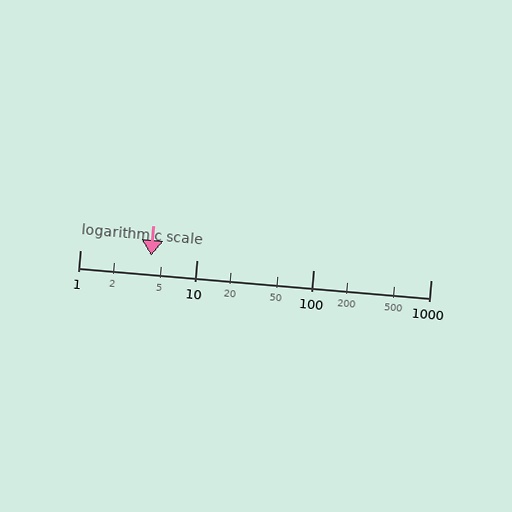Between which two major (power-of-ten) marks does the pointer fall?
The pointer is between 1 and 10.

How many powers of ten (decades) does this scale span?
The scale spans 3 decades, from 1 to 1000.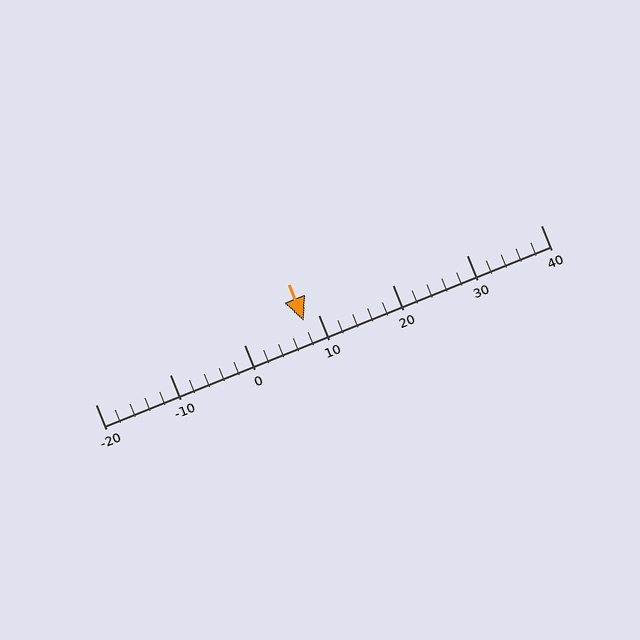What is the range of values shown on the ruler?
The ruler shows values from -20 to 40.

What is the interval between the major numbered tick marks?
The major tick marks are spaced 10 units apart.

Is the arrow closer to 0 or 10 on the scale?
The arrow is closer to 10.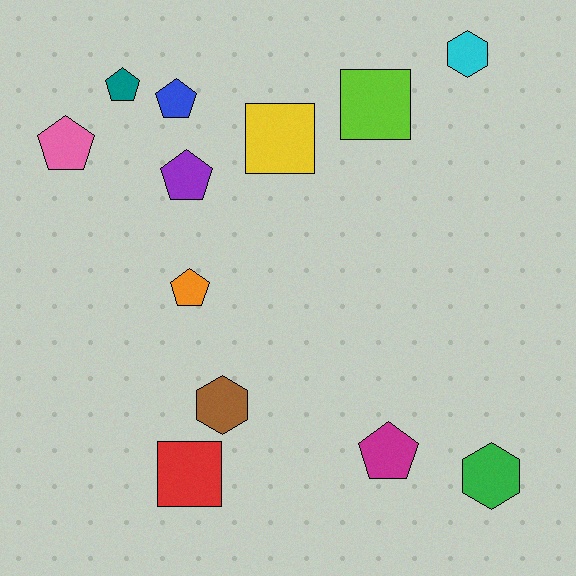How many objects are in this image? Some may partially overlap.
There are 12 objects.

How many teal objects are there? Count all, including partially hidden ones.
There is 1 teal object.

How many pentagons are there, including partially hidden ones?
There are 6 pentagons.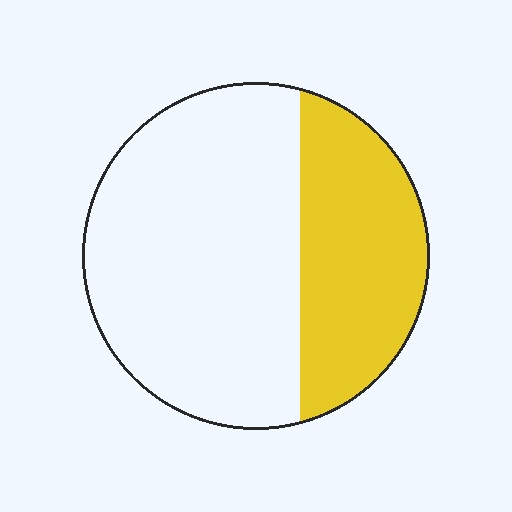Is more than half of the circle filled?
No.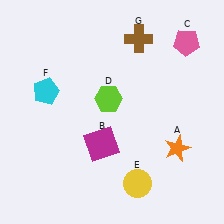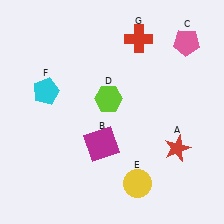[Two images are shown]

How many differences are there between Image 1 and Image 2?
There are 2 differences between the two images.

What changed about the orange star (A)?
In Image 1, A is orange. In Image 2, it changed to red.